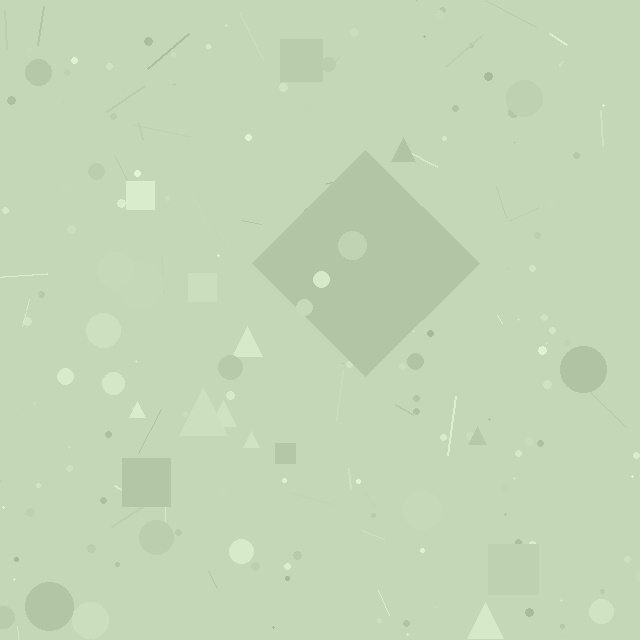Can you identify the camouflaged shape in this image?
The camouflaged shape is a diamond.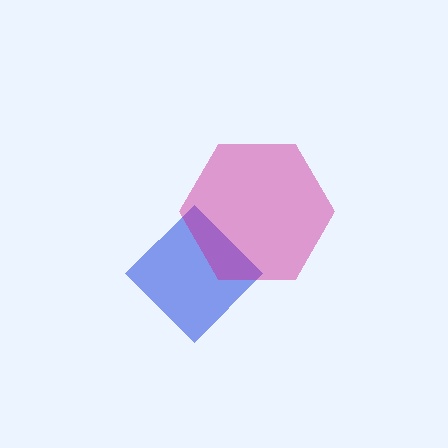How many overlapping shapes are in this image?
There are 2 overlapping shapes in the image.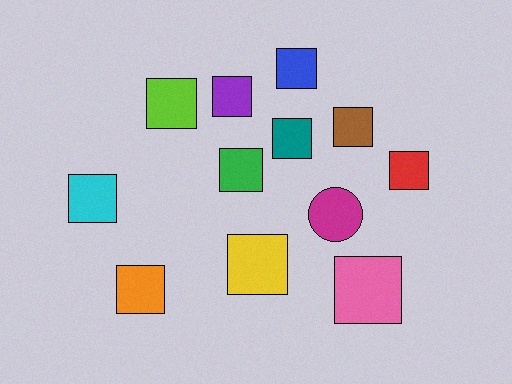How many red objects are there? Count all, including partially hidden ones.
There is 1 red object.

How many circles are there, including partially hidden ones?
There is 1 circle.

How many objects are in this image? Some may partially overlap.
There are 12 objects.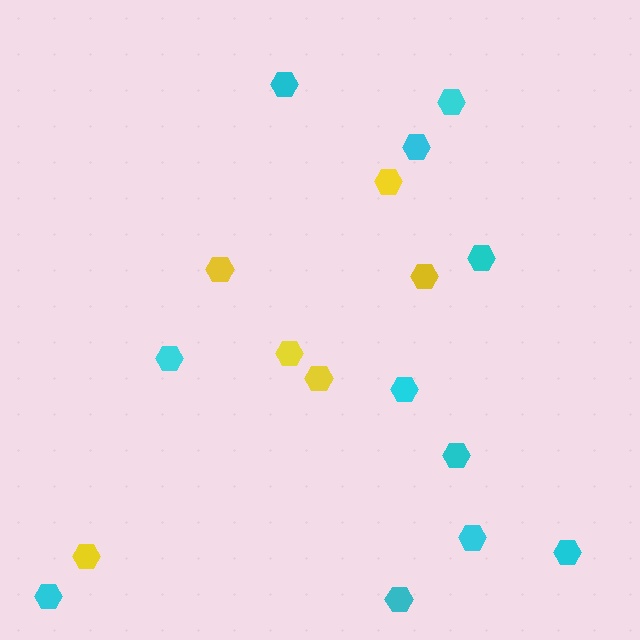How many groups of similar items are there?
There are 2 groups: one group of cyan hexagons (11) and one group of yellow hexagons (6).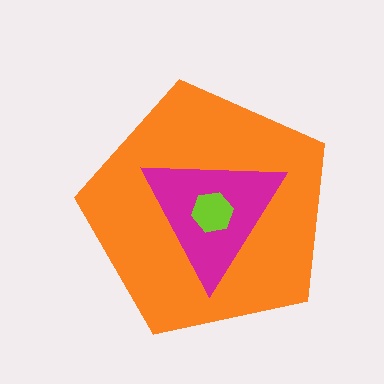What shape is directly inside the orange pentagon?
The magenta triangle.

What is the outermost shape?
The orange pentagon.